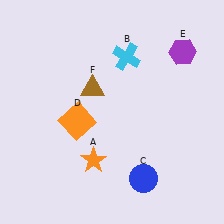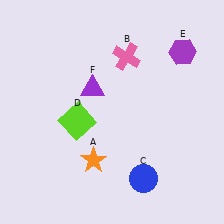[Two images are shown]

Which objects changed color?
B changed from cyan to pink. D changed from orange to lime. F changed from brown to purple.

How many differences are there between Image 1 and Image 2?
There are 3 differences between the two images.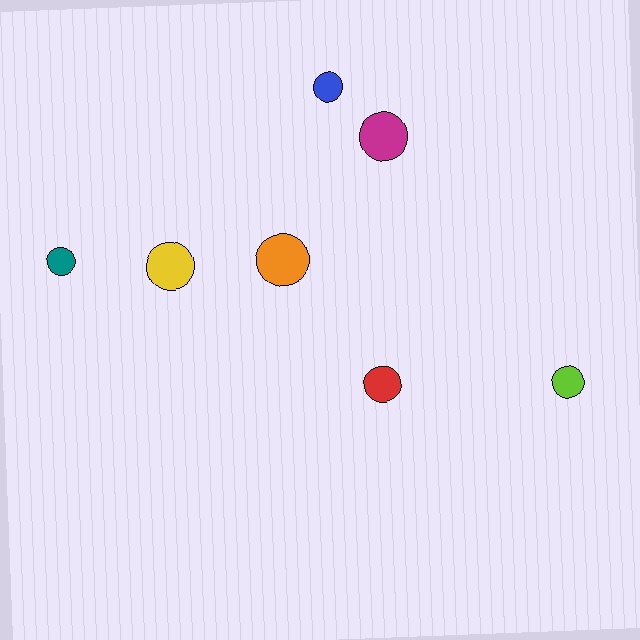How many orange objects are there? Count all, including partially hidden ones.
There is 1 orange object.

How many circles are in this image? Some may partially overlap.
There are 7 circles.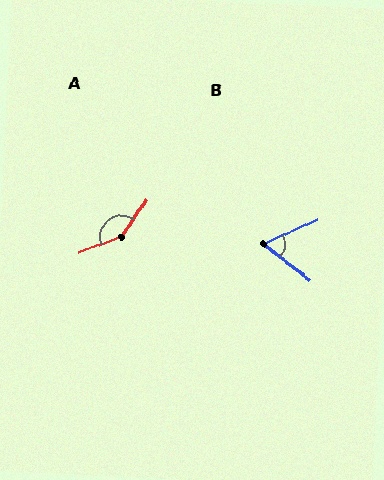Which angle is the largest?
A, at approximately 145 degrees.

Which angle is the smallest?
B, at approximately 61 degrees.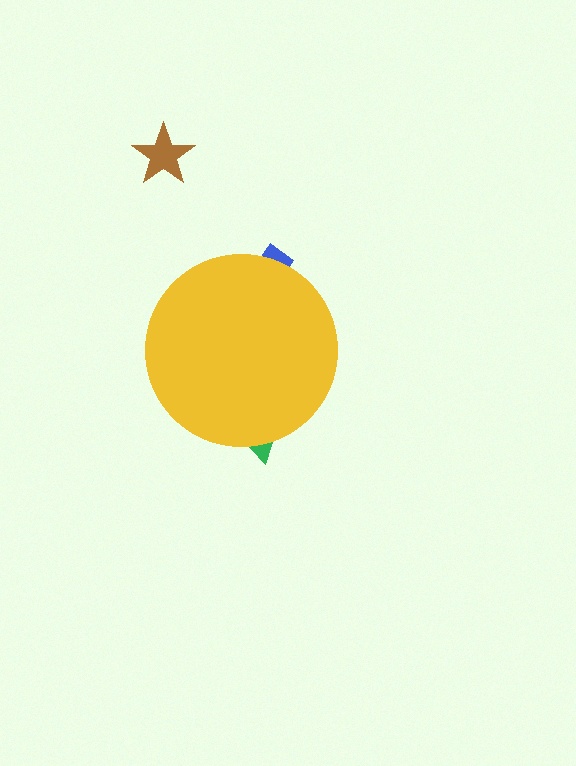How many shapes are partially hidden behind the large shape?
2 shapes are partially hidden.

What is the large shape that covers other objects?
A yellow circle.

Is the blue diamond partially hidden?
Yes, the blue diamond is partially hidden behind the yellow circle.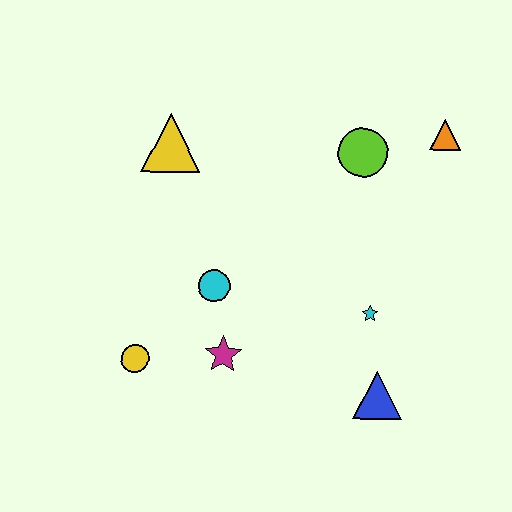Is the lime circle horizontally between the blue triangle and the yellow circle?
Yes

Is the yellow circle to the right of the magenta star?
No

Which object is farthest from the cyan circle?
The orange triangle is farthest from the cyan circle.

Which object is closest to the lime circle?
The orange triangle is closest to the lime circle.